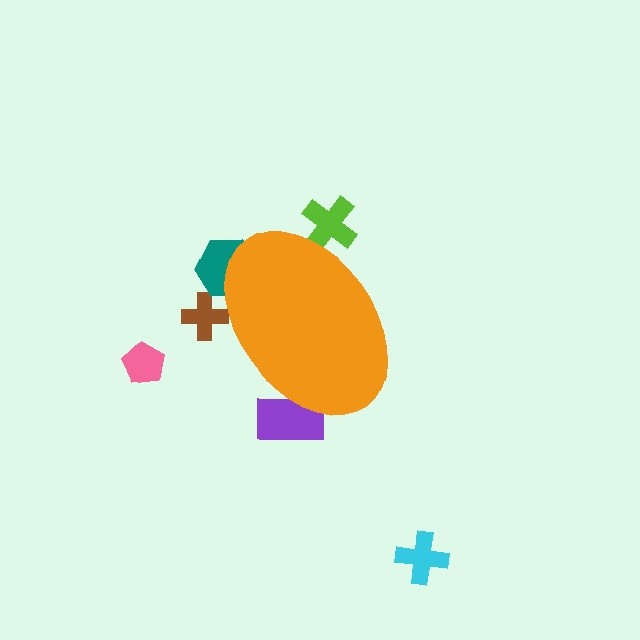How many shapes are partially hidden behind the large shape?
4 shapes are partially hidden.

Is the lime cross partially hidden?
Yes, the lime cross is partially hidden behind the orange ellipse.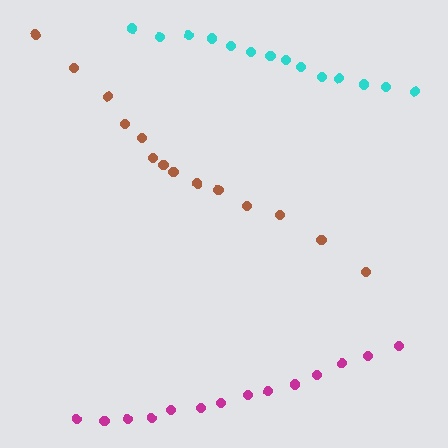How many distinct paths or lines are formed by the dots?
There are 3 distinct paths.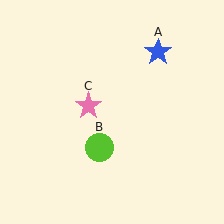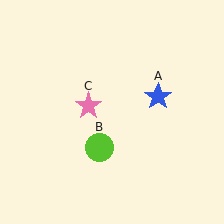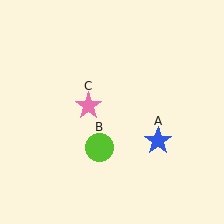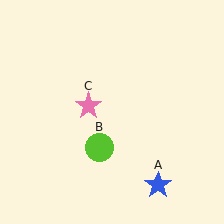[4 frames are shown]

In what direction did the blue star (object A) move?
The blue star (object A) moved down.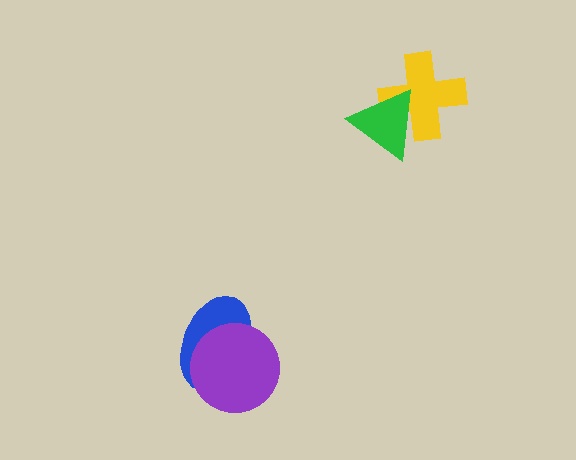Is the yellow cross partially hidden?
Yes, it is partially covered by another shape.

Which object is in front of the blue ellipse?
The purple circle is in front of the blue ellipse.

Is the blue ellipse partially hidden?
Yes, it is partially covered by another shape.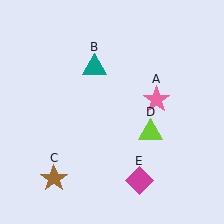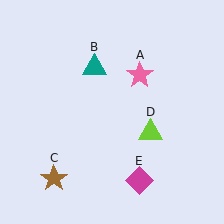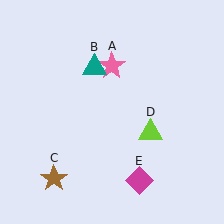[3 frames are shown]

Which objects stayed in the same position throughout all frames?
Teal triangle (object B) and brown star (object C) and lime triangle (object D) and magenta diamond (object E) remained stationary.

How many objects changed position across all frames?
1 object changed position: pink star (object A).